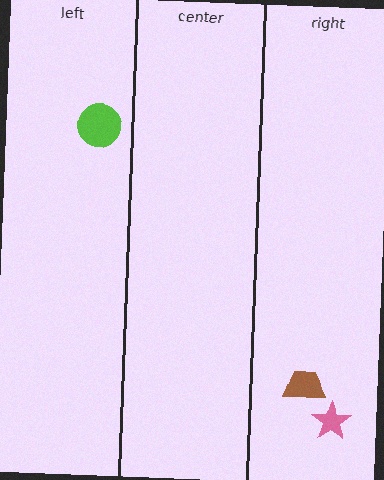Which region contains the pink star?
The right region.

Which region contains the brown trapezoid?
The right region.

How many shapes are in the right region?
2.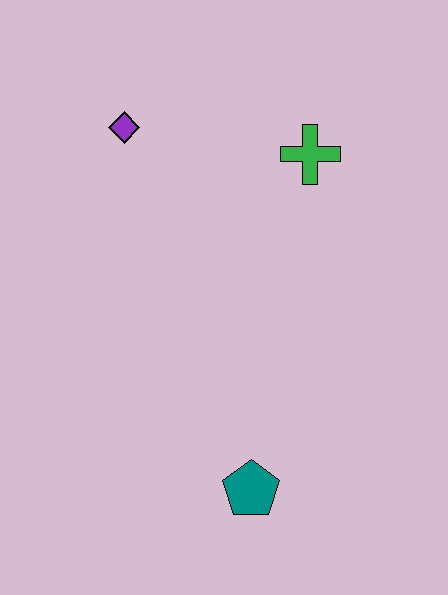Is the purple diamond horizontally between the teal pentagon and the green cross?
No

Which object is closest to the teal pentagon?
The green cross is closest to the teal pentagon.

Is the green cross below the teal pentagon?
No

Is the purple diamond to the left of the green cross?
Yes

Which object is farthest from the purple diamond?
The teal pentagon is farthest from the purple diamond.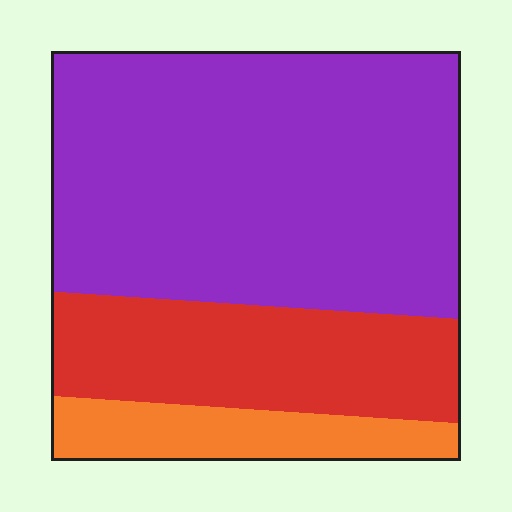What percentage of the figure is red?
Red takes up about one quarter (1/4) of the figure.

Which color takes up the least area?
Orange, at roughly 15%.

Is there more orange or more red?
Red.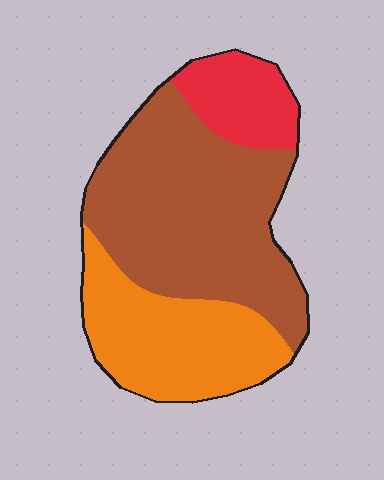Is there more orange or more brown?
Brown.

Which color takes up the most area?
Brown, at roughly 55%.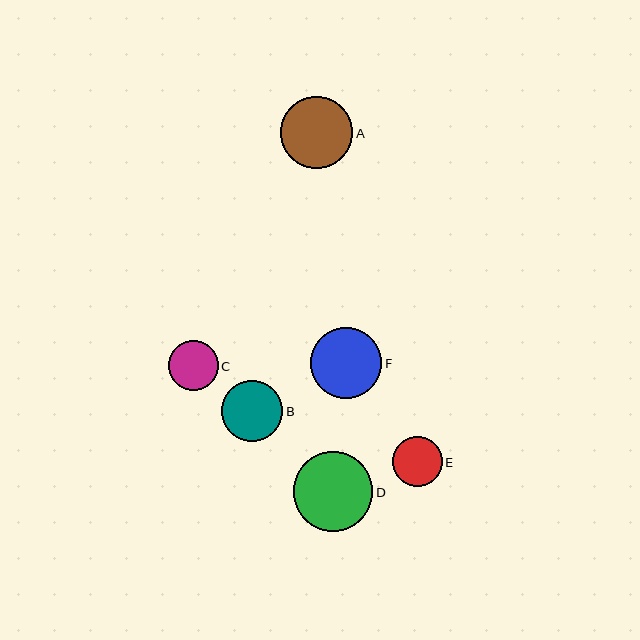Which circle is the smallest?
Circle C is the smallest with a size of approximately 49 pixels.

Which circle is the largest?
Circle D is the largest with a size of approximately 79 pixels.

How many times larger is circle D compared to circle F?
Circle D is approximately 1.1 times the size of circle F.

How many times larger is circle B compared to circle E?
Circle B is approximately 1.2 times the size of circle E.